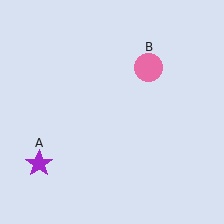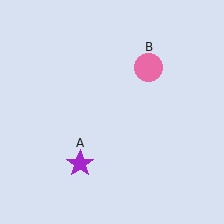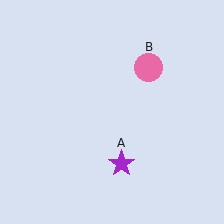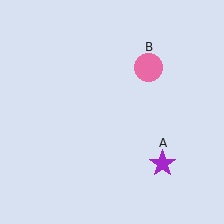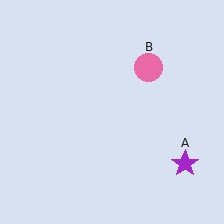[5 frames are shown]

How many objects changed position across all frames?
1 object changed position: purple star (object A).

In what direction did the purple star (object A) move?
The purple star (object A) moved right.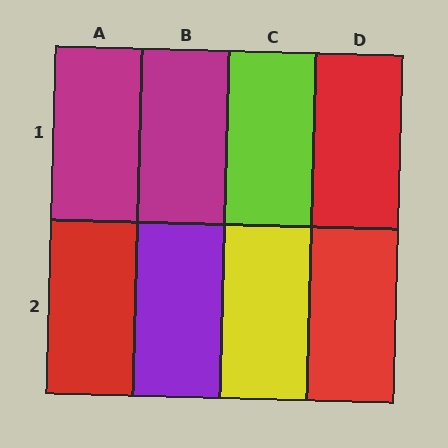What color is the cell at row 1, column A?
Magenta.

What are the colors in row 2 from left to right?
Red, purple, yellow, red.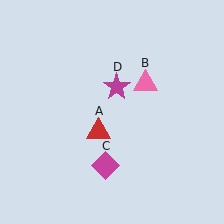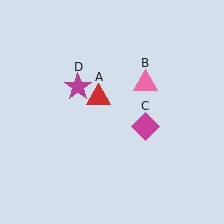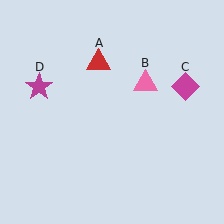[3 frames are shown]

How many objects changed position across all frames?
3 objects changed position: red triangle (object A), magenta diamond (object C), magenta star (object D).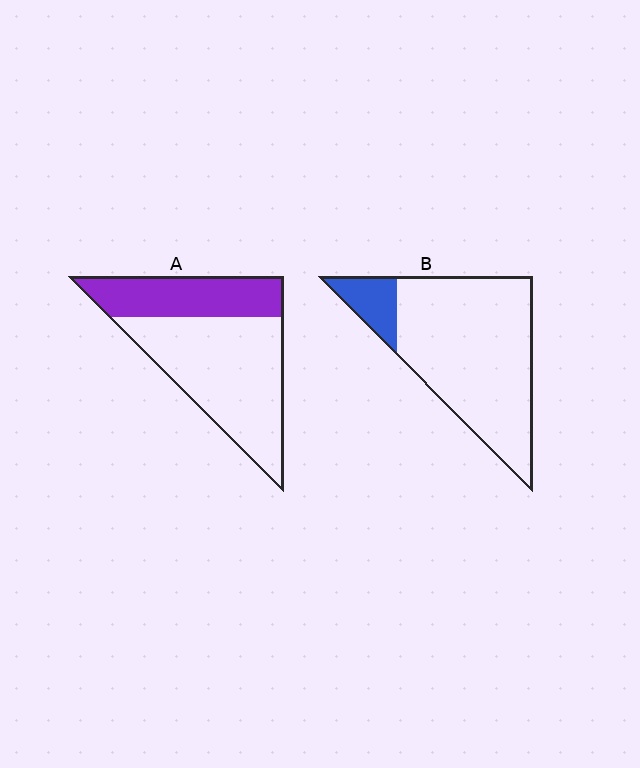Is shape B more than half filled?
No.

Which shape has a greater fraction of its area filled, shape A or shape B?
Shape A.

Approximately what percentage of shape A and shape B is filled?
A is approximately 35% and B is approximately 15%.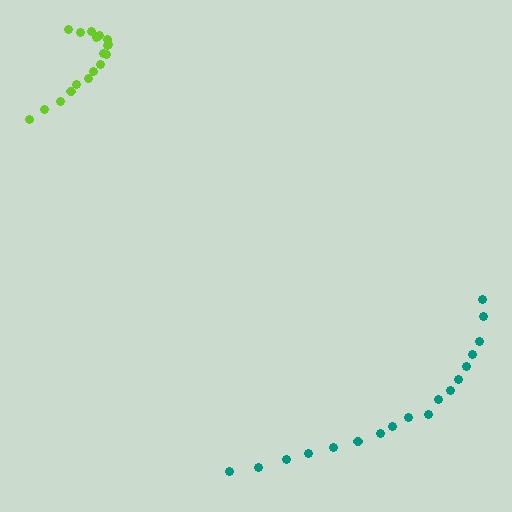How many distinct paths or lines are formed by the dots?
There are 2 distinct paths.